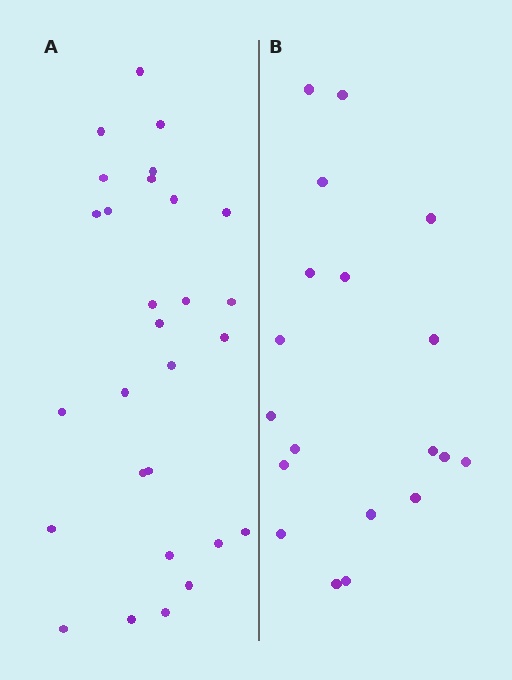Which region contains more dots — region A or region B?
Region A (the left region) has more dots.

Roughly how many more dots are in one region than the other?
Region A has roughly 8 or so more dots than region B.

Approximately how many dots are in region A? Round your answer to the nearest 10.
About 30 dots. (The exact count is 28, which rounds to 30.)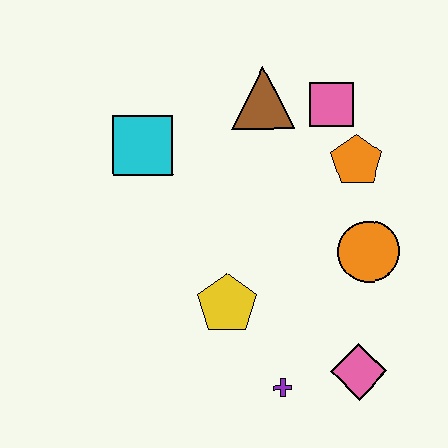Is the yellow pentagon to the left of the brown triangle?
Yes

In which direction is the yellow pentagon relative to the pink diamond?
The yellow pentagon is to the left of the pink diamond.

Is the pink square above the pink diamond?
Yes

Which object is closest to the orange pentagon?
The pink square is closest to the orange pentagon.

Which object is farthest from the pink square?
The purple cross is farthest from the pink square.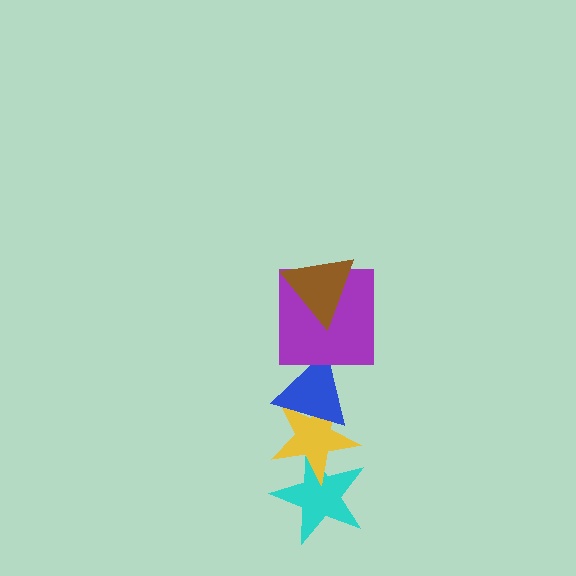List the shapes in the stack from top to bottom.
From top to bottom: the brown triangle, the purple square, the blue triangle, the yellow star, the cyan star.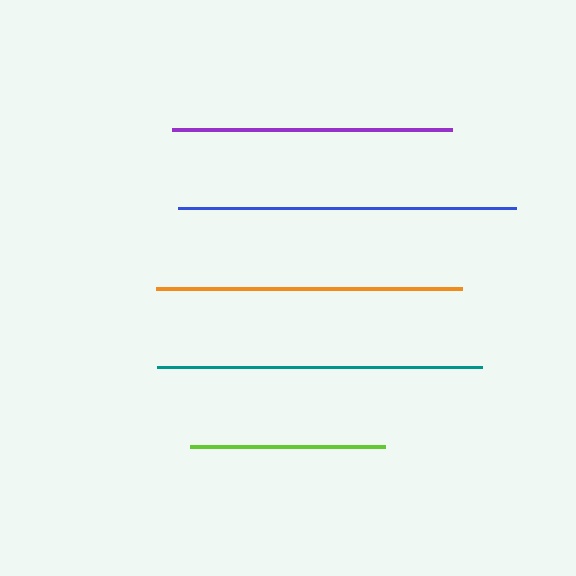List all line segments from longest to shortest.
From longest to shortest: blue, teal, orange, purple, lime.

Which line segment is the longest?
The blue line is the longest at approximately 338 pixels.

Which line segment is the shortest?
The lime line is the shortest at approximately 195 pixels.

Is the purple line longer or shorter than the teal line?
The teal line is longer than the purple line.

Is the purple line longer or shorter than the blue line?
The blue line is longer than the purple line.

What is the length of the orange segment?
The orange segment is approximately 306 pixels long.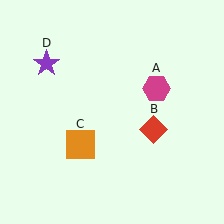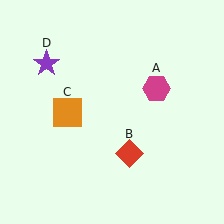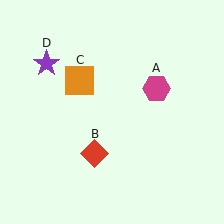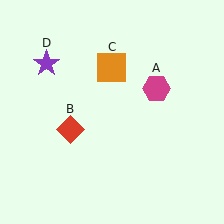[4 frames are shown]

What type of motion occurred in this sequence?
The red diamond (object B), orange square (object C) rotated clockwise around the center of the scene.